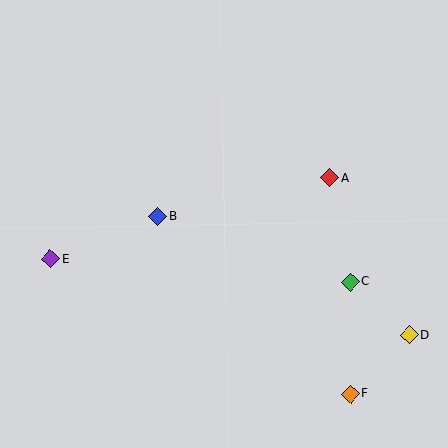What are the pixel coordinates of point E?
Point E is at (50, 259).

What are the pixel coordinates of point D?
Point D is at (410, 335).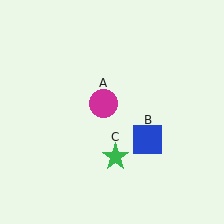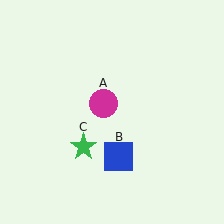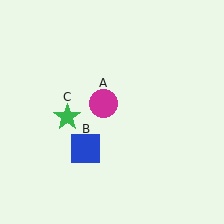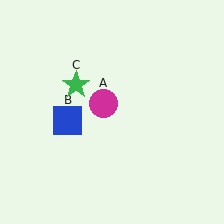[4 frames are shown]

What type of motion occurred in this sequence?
The blue square (object B), green star (object C) rotated clockwise around the center of the scene.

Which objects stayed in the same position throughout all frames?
Magenta circle (object A) remained stationary.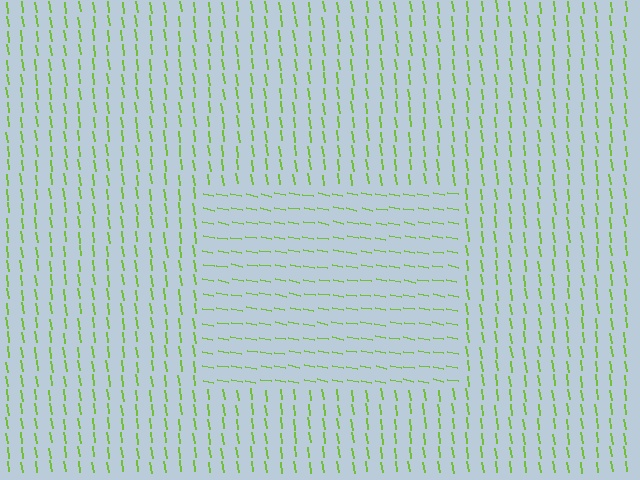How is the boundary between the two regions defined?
The boundary is defined purely by a change in line orientation (approximately 72 degrees difference). All lines are the same color and thickness.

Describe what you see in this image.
The image is filled with small lime line segments. A rectangle region in the image has lines oriented differently from the surrounding lines, creating a visible texture boundary.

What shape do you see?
I see a rectangle.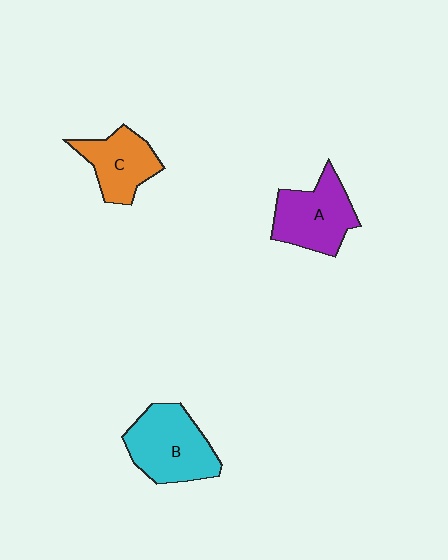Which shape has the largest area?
Shape B (cyan).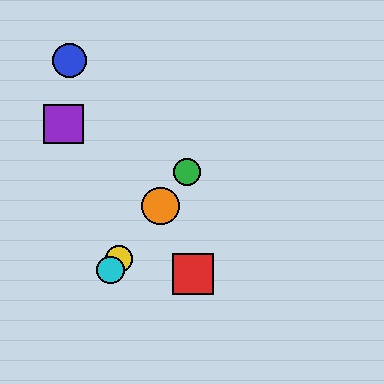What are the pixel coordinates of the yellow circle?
The yellow circle is at (119, 259).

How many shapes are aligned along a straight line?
4 shapes (the green circle, the yellow circle, the orange circle, the cyan circle) are aligned along a straight line.